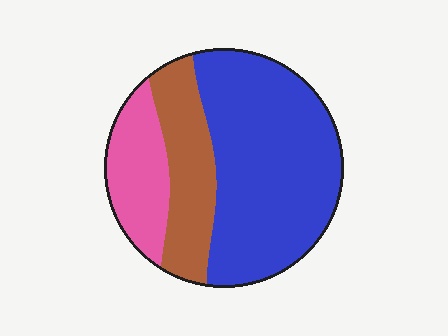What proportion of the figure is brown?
Brown covers about 25% of the figure.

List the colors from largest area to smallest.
From largest to smallest: blue, brown, pink.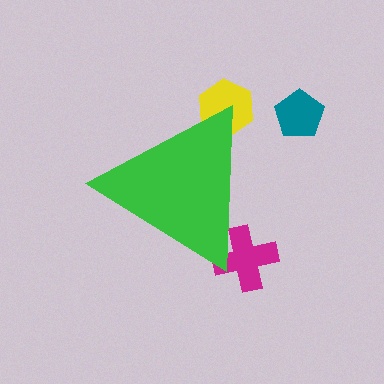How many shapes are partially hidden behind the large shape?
2 shapes are partially hidden.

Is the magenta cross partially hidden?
Yes, the magenta cross is partially hidden behind the green triangle.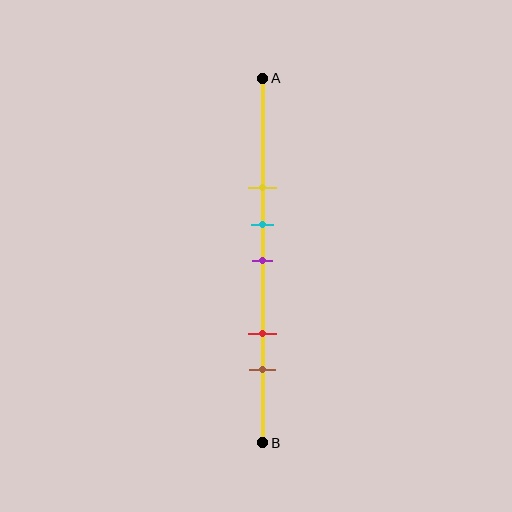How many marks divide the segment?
There are 5 marks dividing the segment.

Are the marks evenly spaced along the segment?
No, the marks are not evenly spaced.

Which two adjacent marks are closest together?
The cyan and purple marks are the closest adjacent pair.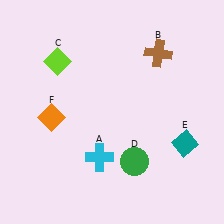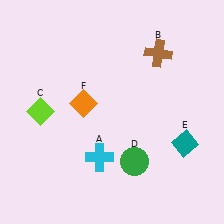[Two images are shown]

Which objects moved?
The objects that moved are: the lime diamond (C), the orange diamond (F).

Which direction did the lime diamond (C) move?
The lime diamond (C) moved down.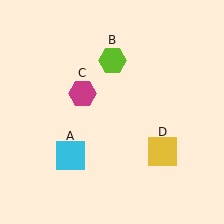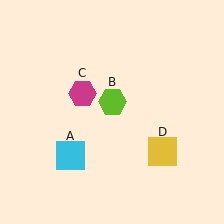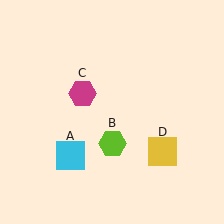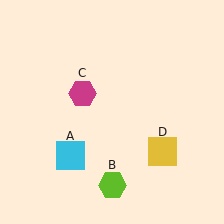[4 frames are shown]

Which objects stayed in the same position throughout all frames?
Cyan square (object A) and magenta hexagon (object C) and yellow square (object D) remained stationary.